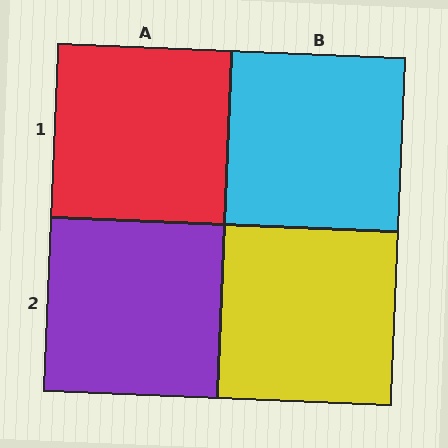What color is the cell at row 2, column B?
Yellow.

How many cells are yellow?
1 cell is yellow.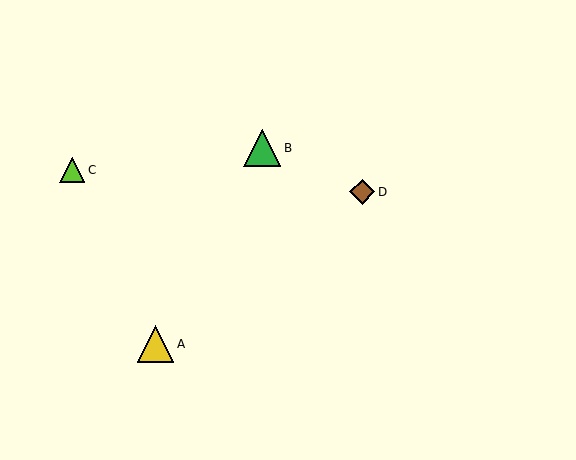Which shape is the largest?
The green triangle (labeled B) is the largest.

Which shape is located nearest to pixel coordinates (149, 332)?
The yellow triangle (labeled A) at (156, 344) is nearest to that location.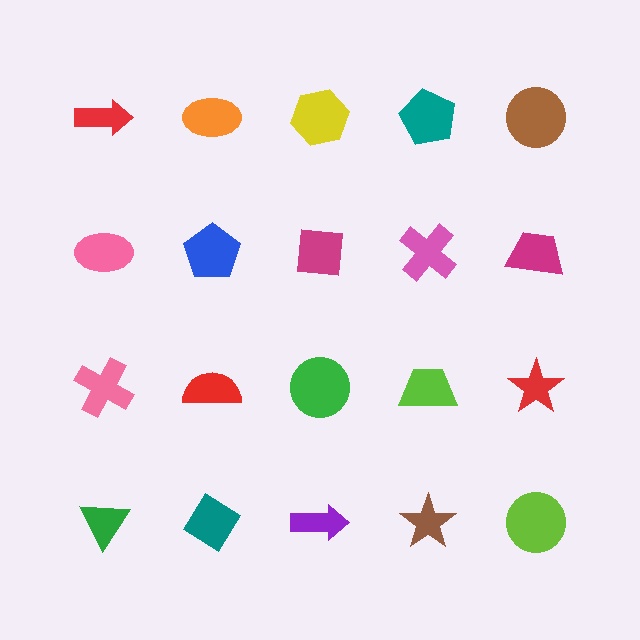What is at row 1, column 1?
A red arrow.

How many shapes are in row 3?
5 shapes.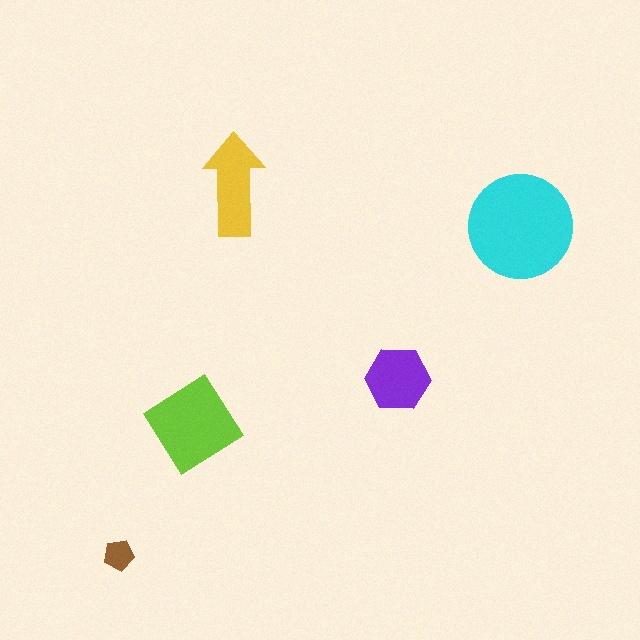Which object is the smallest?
The brown pentagon.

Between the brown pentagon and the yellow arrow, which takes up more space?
The yellow arrow.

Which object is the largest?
The cyan circle.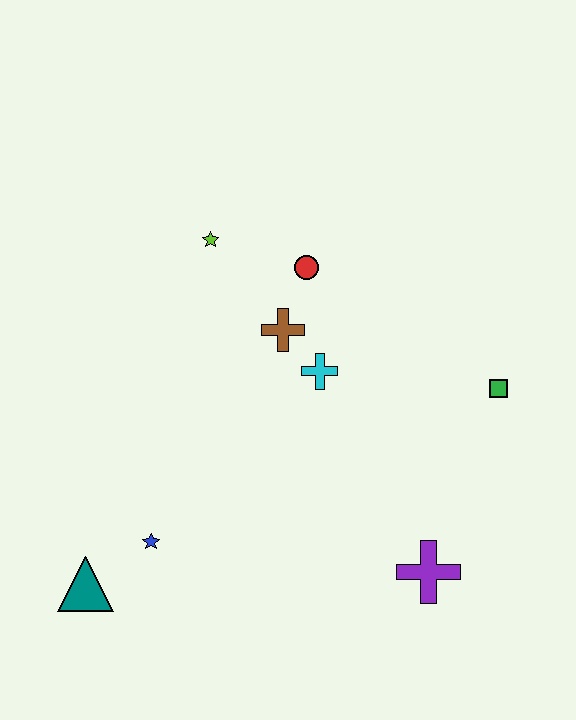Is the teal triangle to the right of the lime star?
No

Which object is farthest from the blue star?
The green square is farthest from the blue star.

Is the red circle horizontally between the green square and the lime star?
Yes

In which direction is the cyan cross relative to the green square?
The cyan cross is to the left of the green square.